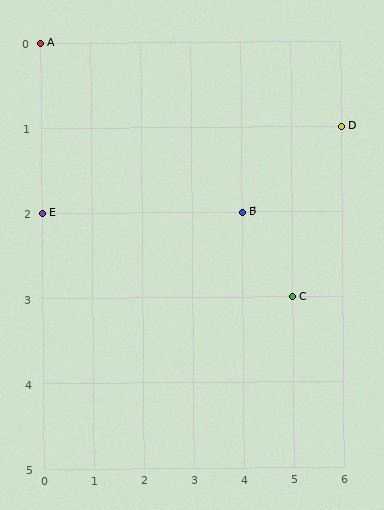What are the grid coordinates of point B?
Point B is at grid coordinates (4, 2).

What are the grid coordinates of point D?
Point D is at grid coordinates (6, 1).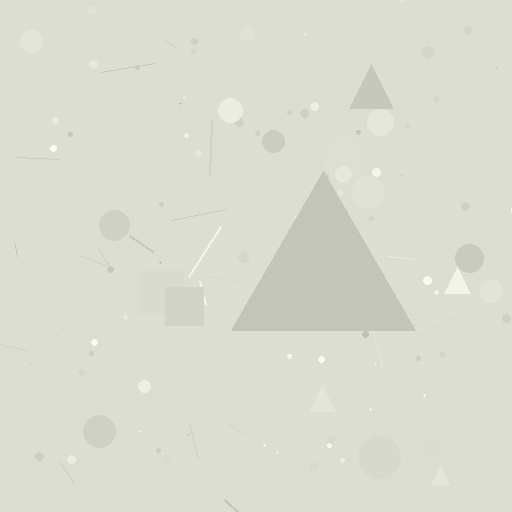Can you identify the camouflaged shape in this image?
The camouflaged shape is a triangle.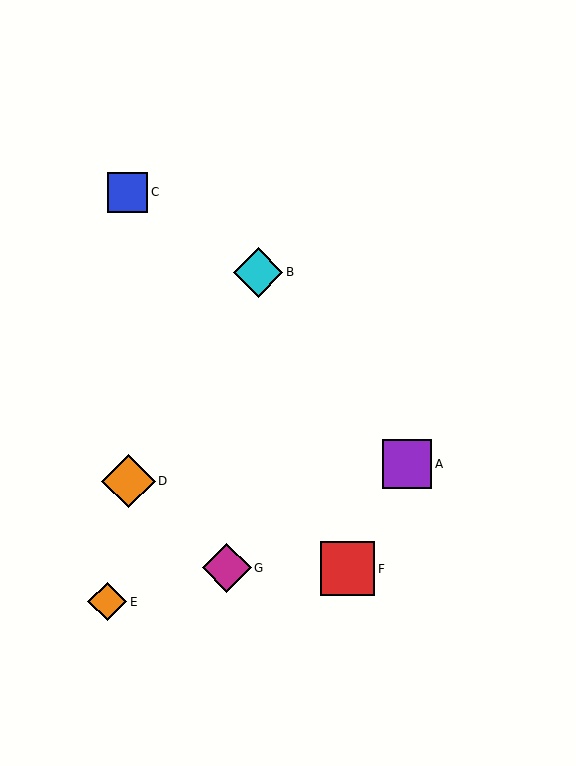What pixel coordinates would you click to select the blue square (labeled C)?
Click at (128, 192) to select the blue square C.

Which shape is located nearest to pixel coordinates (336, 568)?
The red square (labeled F) at (348, 569) is nearest to that location.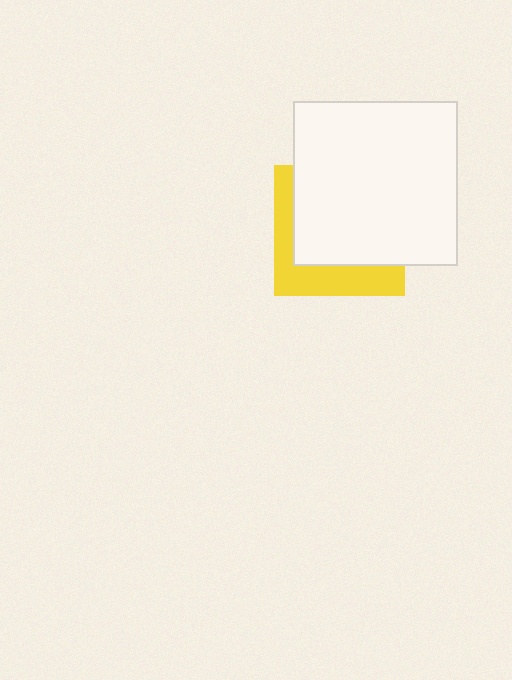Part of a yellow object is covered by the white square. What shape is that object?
It is a square.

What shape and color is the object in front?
The object in front is a white square.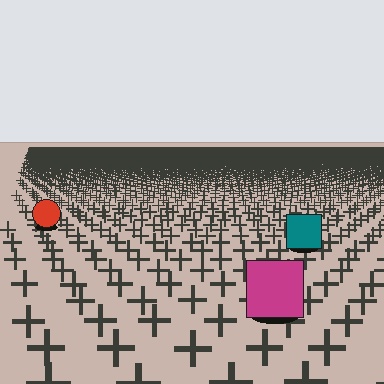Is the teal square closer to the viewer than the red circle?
Yes. The teal square is closer — you can tell from the texture gradient: the ground texture is coarser near it.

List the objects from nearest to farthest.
From nearest to farthest: the magenta square, the teal square, the red circle.